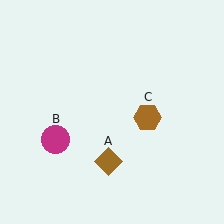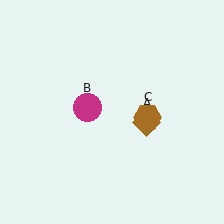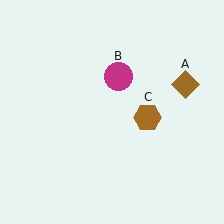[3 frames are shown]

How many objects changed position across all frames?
2 objects changed position: brown diamond (object A), magenta circle (object B).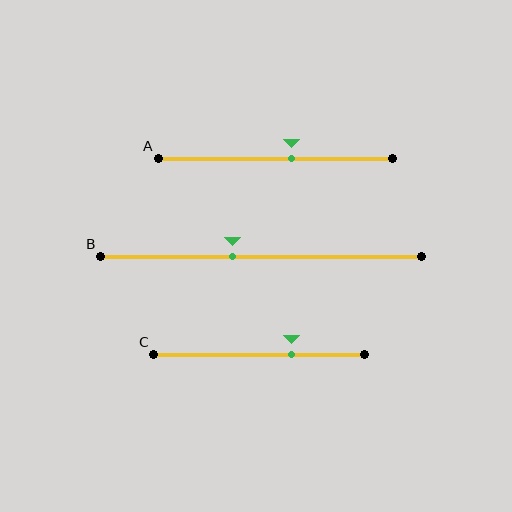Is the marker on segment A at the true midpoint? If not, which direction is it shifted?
No, the marker on segment A is shifted to the right by about 7% of the segment length.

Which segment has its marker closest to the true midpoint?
Segment A has its marker closest to the true midpoint.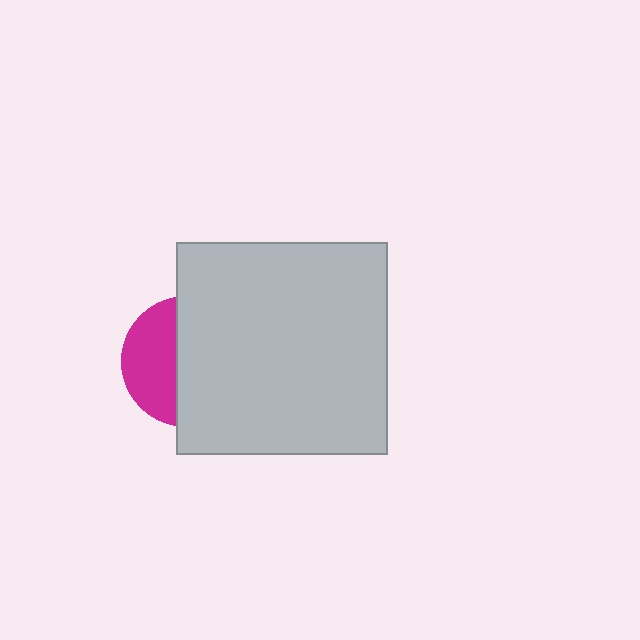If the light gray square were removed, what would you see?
You would see the complete magenta circle.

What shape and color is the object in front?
The object in front is a light gray square.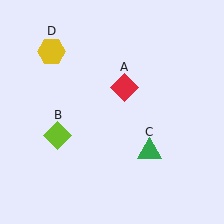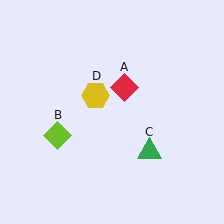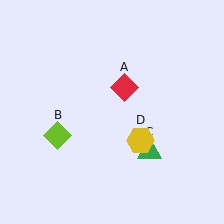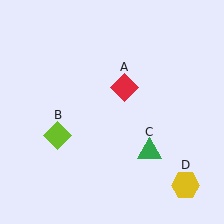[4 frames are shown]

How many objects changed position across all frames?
1 object changed position: yellow hexagon (object D).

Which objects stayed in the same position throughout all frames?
Red diamond (object A) and lime diamond (object B) and green triangle (object C) remained stationary.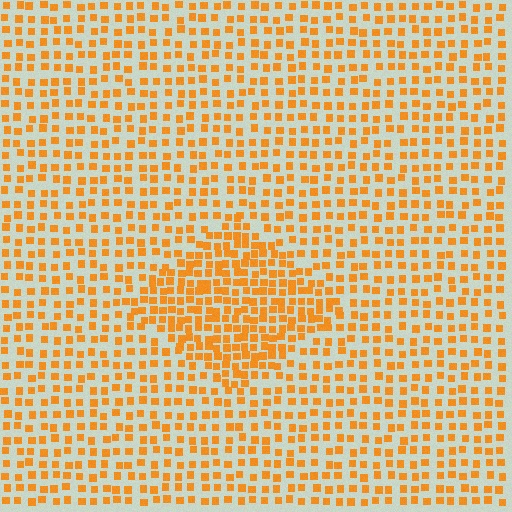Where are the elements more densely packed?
The elements are more densely packed inside the diamond boundary.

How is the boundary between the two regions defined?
The boundary is defined by a change in element density (approximately 1.8x ratio). All elements are the same color, size, and shape.